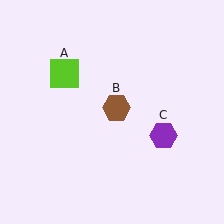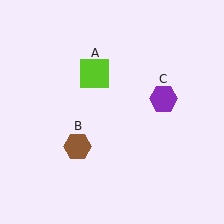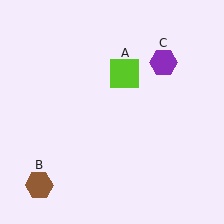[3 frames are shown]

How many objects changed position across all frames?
3 objects changed position: lime square (object A), brown hexagon (object B), purple hexagon (object C).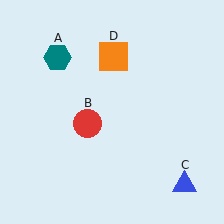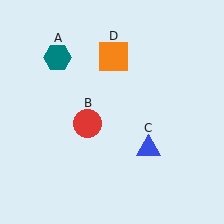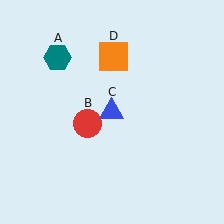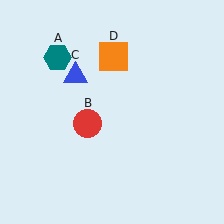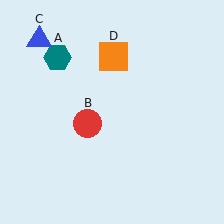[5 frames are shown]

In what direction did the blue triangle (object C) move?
The blue triangle (object C) moved up and to the left.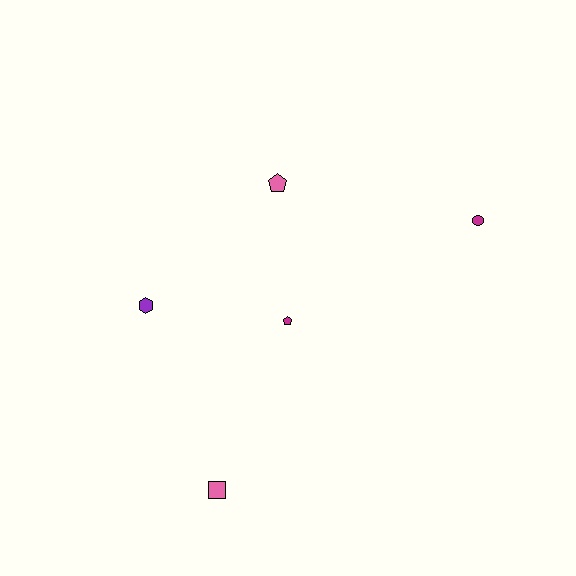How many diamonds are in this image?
There are no diamonds.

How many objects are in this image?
There are 5 objects.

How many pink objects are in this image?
There are 2 pink objects.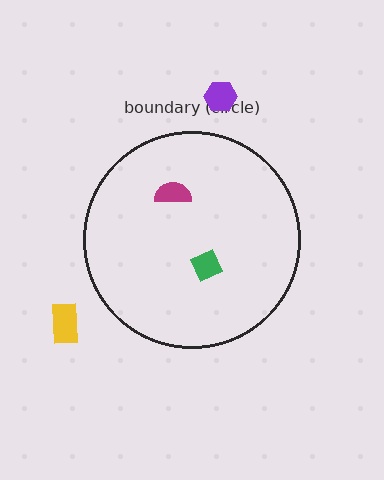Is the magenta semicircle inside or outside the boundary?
Inside.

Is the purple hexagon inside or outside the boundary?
Outside.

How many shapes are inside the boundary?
2 inside, 2 outside.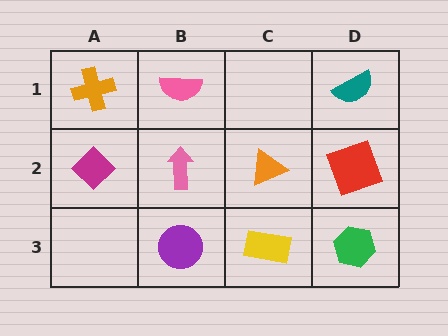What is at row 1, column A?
An orange cross.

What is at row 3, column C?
A yellow rectangle.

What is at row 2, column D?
A red square.